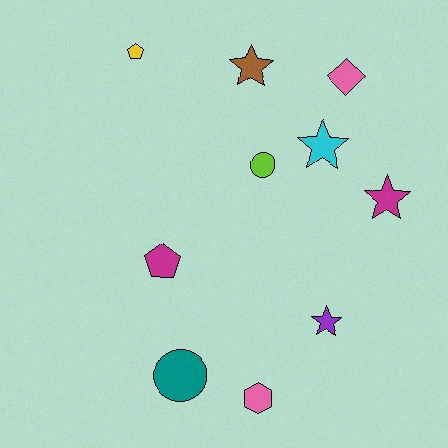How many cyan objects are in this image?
There is 1 cyan object.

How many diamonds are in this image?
There is 1 diamond.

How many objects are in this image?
There are 10 objects.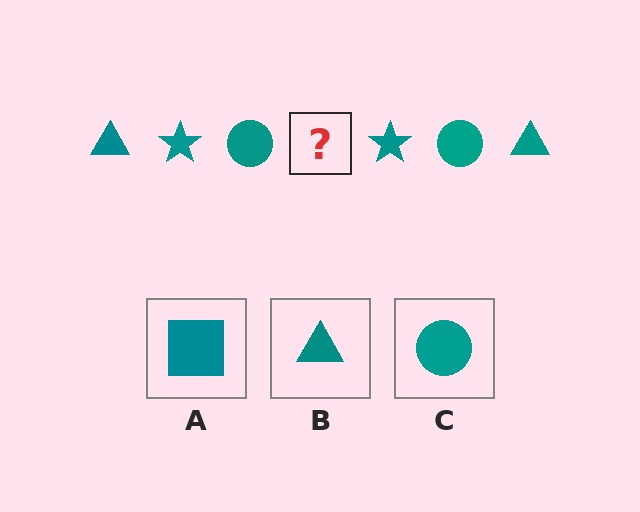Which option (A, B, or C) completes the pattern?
B.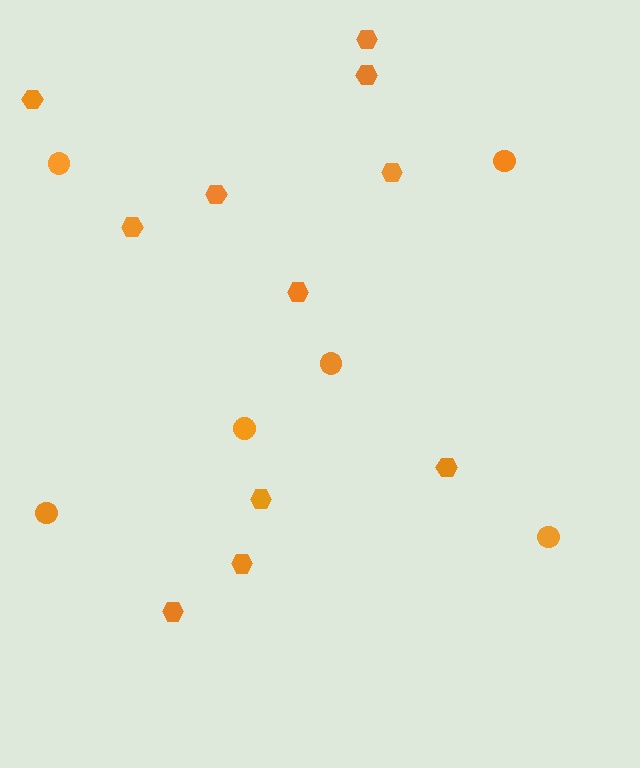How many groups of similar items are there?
There are 2 groups: one group of hexagons (11) and one group of circles (6).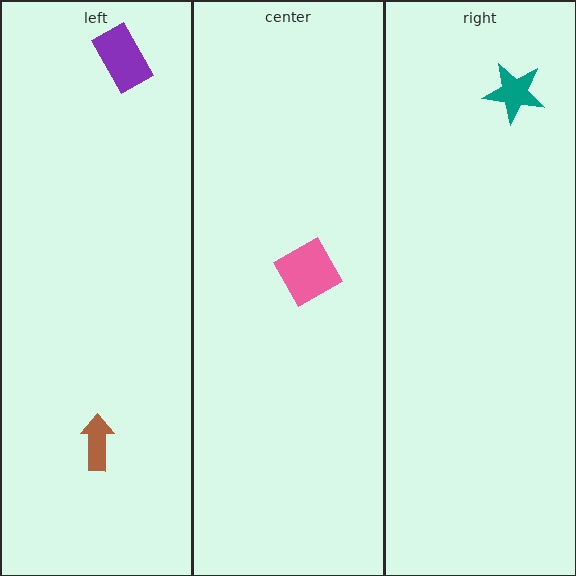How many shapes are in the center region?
1.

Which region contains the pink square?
The center region.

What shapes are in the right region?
The teal star.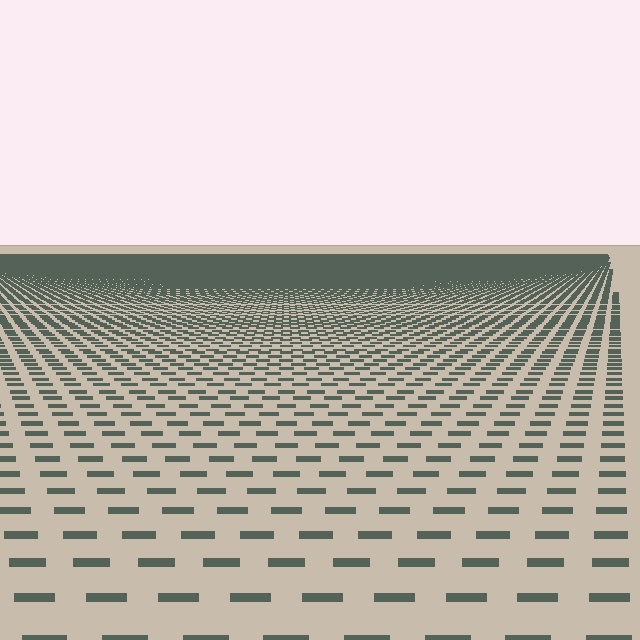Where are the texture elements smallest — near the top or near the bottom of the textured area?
Near the top.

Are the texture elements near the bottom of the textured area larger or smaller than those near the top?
Larger. Near the bottom, elements are closer to the viewer and appear at a bigger on-screen size.